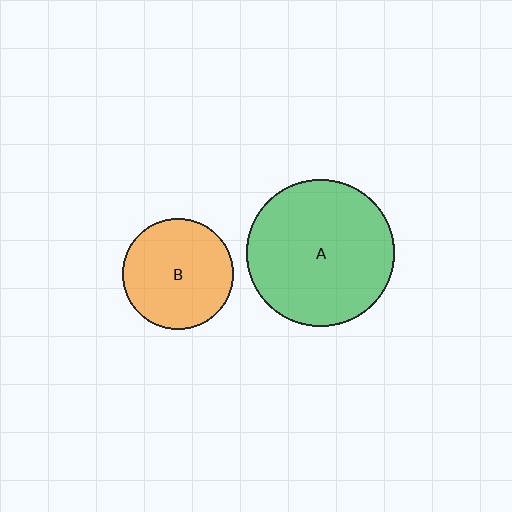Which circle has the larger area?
Circle A (green).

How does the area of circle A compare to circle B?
Approximately 1.8 times.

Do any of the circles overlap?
No, none of the circles overlap.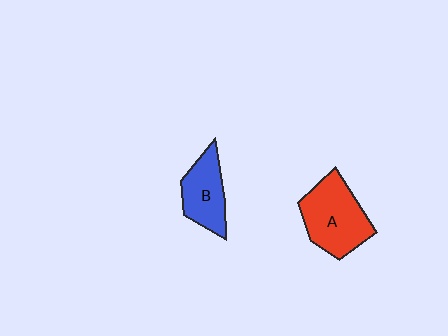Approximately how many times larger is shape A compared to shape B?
Approximately 1.4 times.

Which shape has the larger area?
Shape A (red).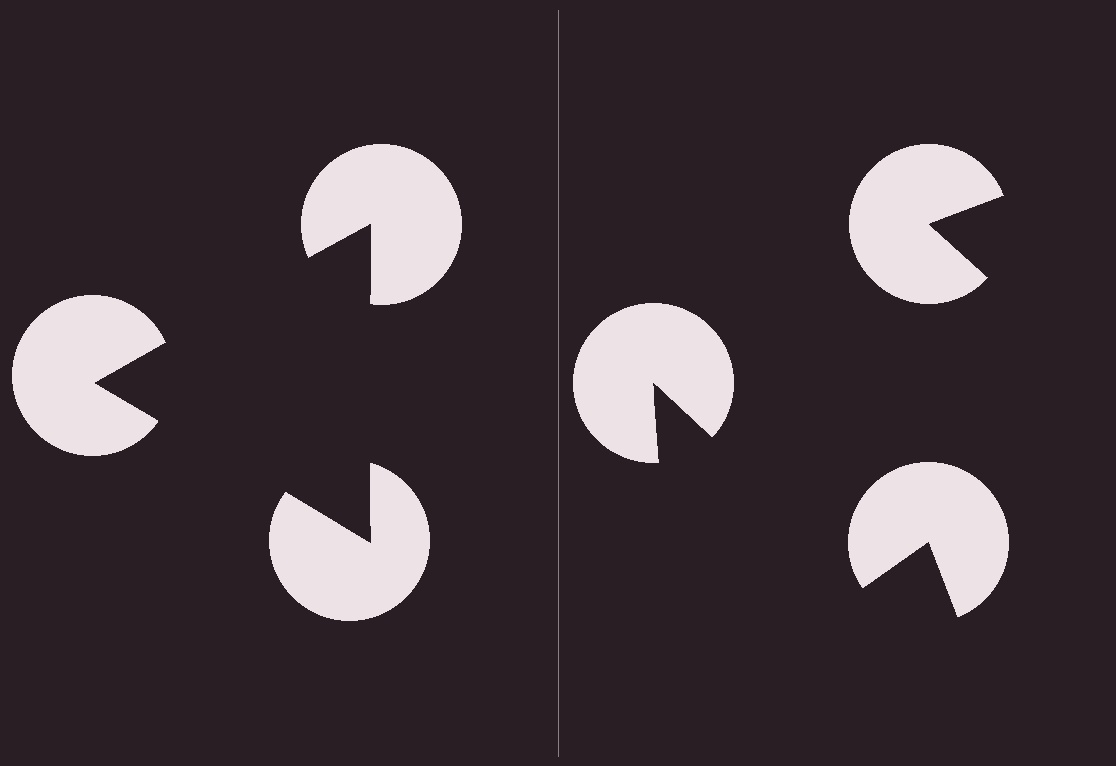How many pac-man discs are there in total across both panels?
6 — 3 on each side.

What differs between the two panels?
The pac-man discs are positioned identically on both sides; only the wedge orientations differ. On the left they align to a triangle; on the right they are misaligned.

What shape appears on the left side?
An illusory triangle.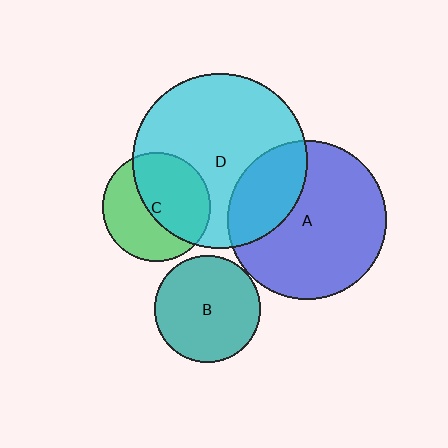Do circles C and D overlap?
Yes.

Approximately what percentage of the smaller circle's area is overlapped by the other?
Approximately 55%.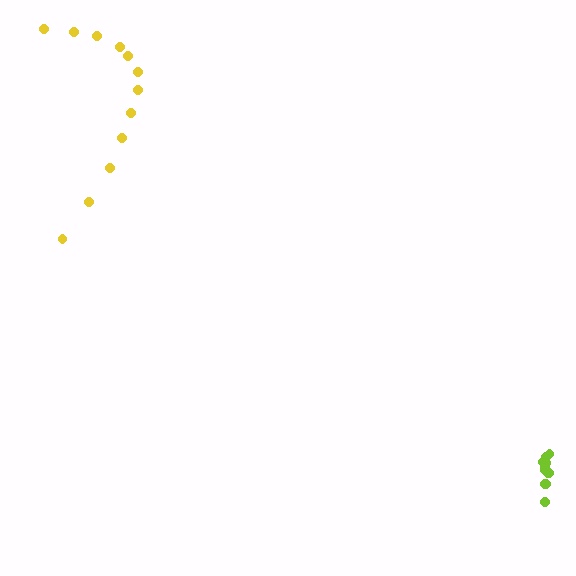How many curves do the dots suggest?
There are 2 distinct paths.